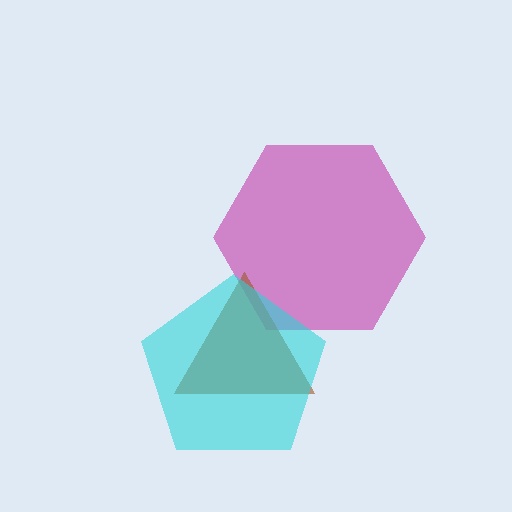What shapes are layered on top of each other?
The layered shapes are: a magenta hexagon, a brown triangle, a cyan pentagon.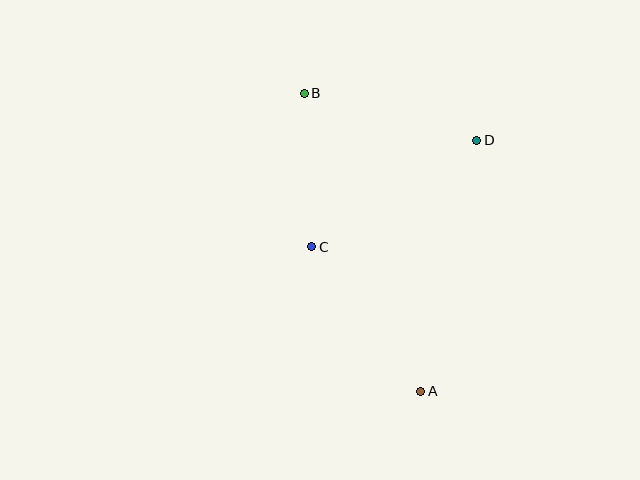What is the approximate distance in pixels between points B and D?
The distance between B and D is approximately 179 pixels.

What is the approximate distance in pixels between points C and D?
The distance between C and D is approximately 196 pixels.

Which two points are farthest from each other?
Points A and B are farthest from each other.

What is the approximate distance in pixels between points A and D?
The distance between A and D is approximately 257 pixels.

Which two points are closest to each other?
Points B and C are closest to each other.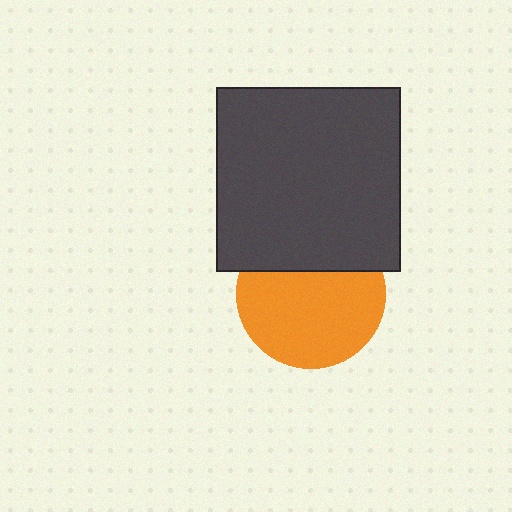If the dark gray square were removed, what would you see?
You would see the complete orange circle.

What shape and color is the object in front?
The object in front is a dark gray square.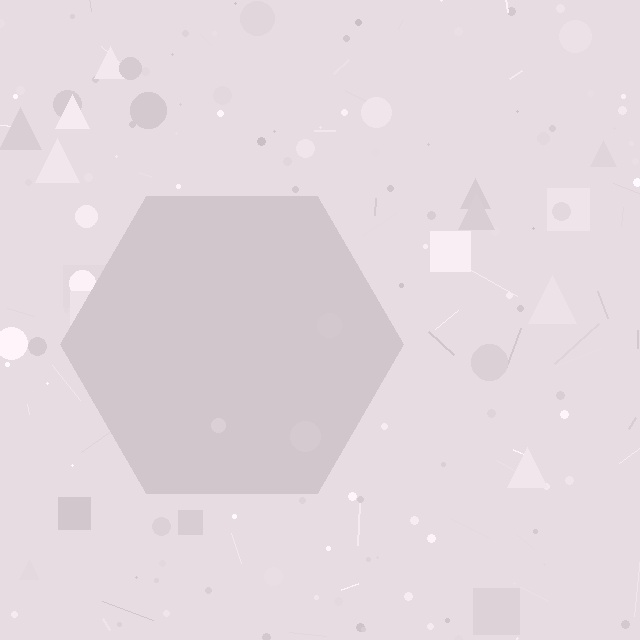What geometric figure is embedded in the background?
A hexagon is embedded in the background.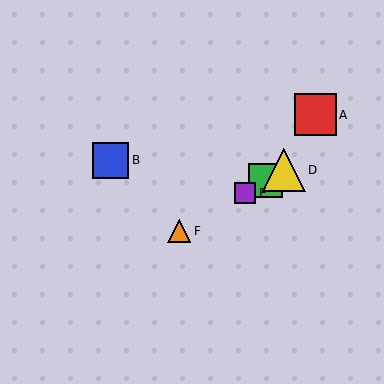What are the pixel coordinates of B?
Object B is at (111, 160).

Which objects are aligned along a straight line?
Objects C, D, E, F are aligned along a straight line.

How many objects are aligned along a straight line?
4 objects (C, D, E, F) are aligned along a straight line.